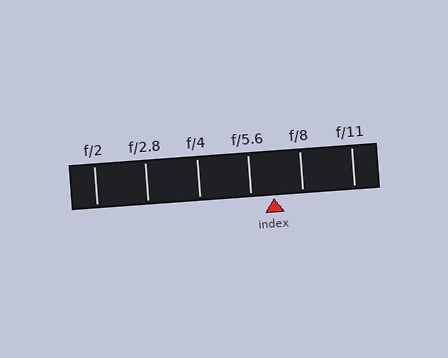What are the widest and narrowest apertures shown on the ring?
The widest aperture shown is f/2 and the narrowest is f/11.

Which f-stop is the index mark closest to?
The index mark is closest to f/5.6.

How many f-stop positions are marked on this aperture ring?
There are 6 f-stop positions marked.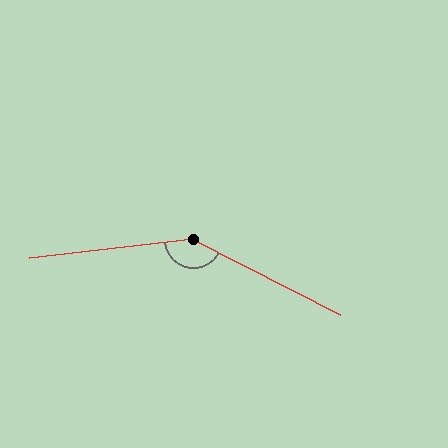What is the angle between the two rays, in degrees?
Approximately 146 degrees.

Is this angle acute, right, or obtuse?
It is obtuse.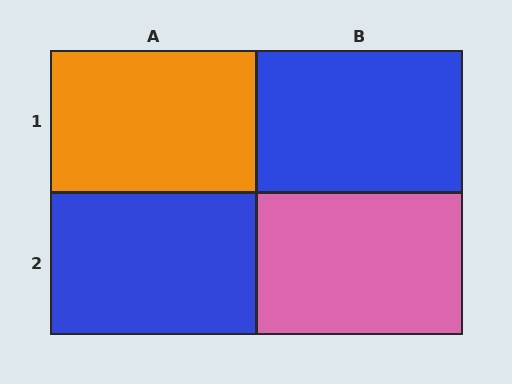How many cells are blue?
2 cells are blue.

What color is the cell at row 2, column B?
Pink.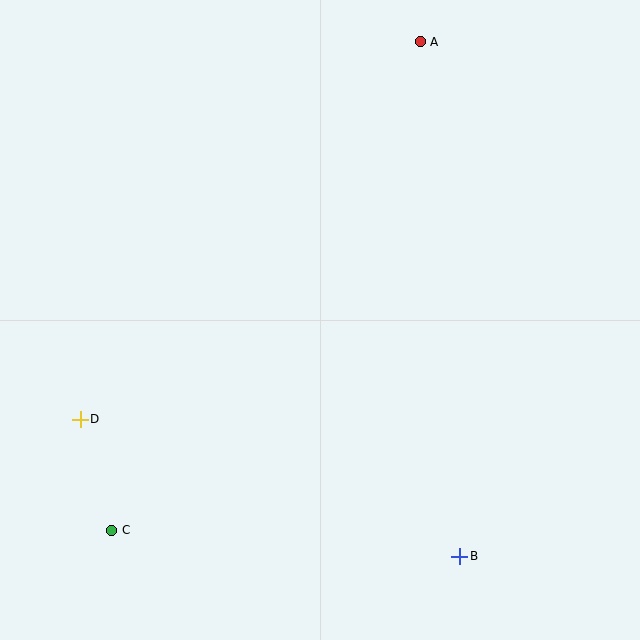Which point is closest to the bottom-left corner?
Point C is closest to the bottom-left corner.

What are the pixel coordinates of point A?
Point A is at (420, 42).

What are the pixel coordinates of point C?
Point C is at (112, 530).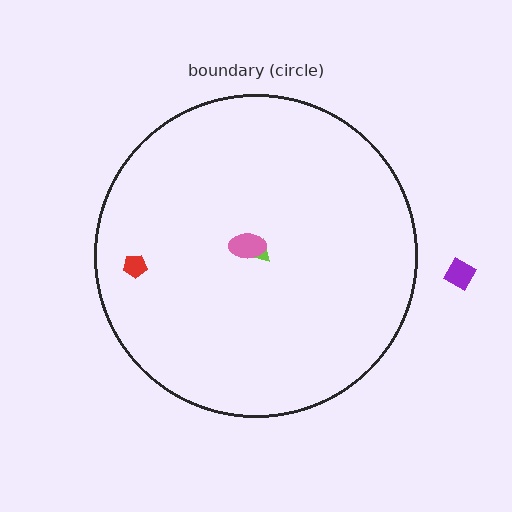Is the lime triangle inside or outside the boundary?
Inside.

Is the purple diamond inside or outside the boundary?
Outside.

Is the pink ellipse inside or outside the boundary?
Inside.